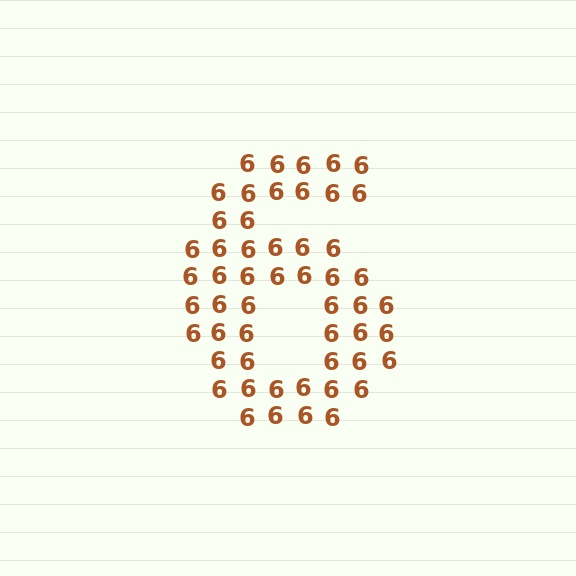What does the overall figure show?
The overall figure shows the digit 6.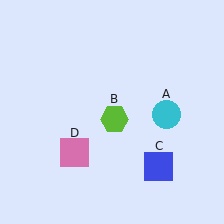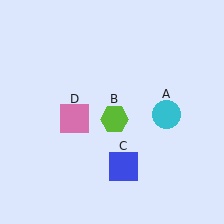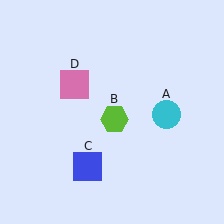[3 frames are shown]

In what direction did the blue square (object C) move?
The blue square (object C) moved left.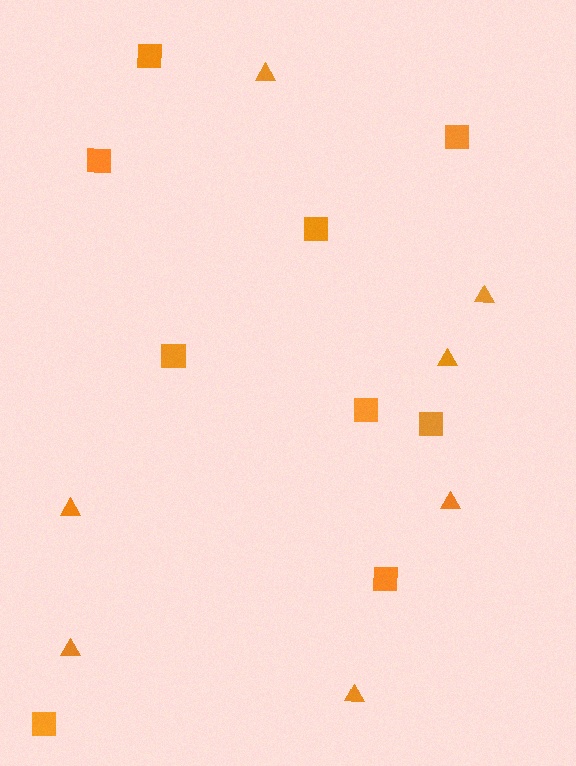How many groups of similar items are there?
There are 2 groups: one group of squares (9) and one group of triangles (7).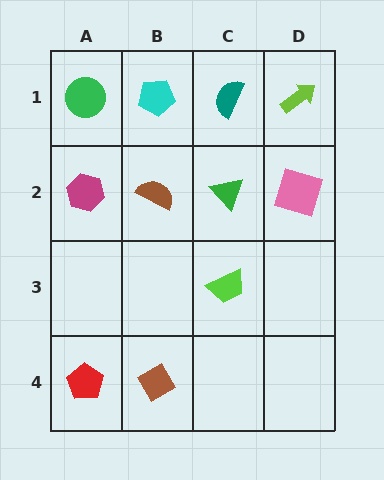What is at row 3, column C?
A lime trapezoid.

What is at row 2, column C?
A green triangle.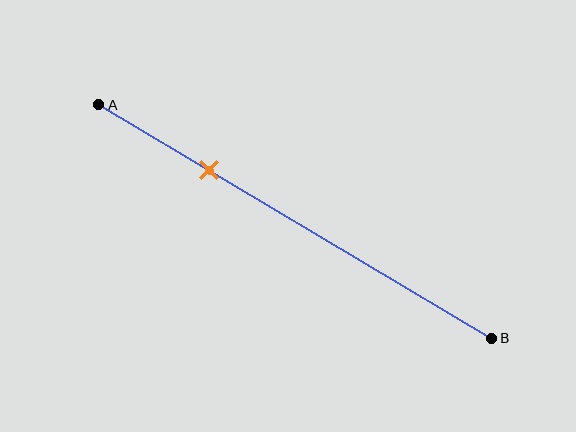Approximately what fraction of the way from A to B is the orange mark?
The orange mark is approximately 30% of the way from A to B.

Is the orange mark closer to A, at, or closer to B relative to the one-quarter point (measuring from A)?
The orange mark is closer to point B than the one-quarter point of segment AB.